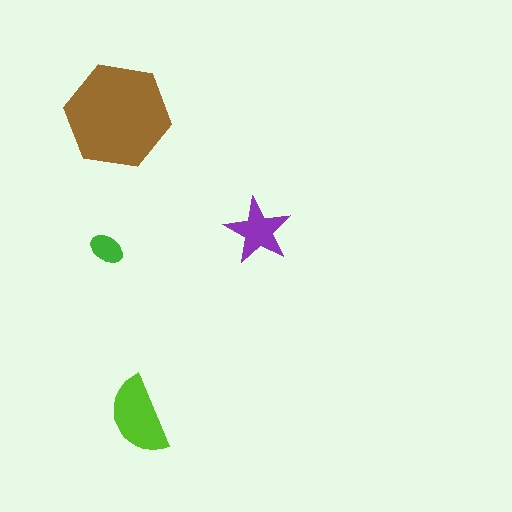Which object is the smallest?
The green ellipse.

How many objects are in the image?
There are 4 objects in the image.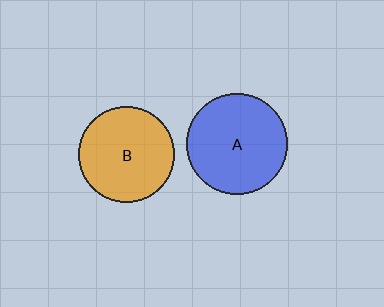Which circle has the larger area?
Circle A (blue).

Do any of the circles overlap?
No, none of the circles overlap.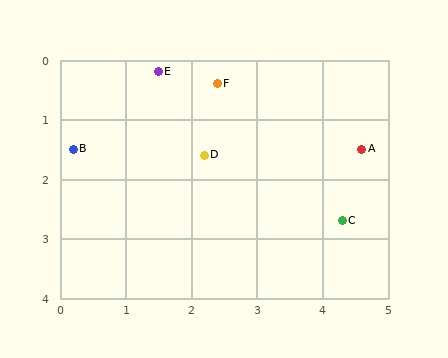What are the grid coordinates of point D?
Point D is at approximately (2.2, 1.6).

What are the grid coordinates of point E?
Point E is at approximately (1.5, 0.2).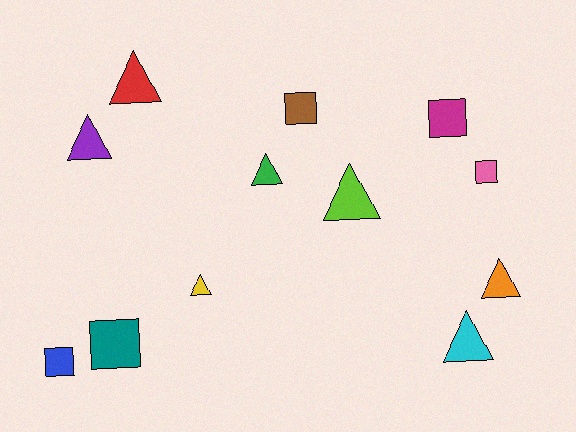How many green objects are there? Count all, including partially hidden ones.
There is 1 green object.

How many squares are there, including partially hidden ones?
There are 5 squares.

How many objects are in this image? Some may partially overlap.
There are 12 objects.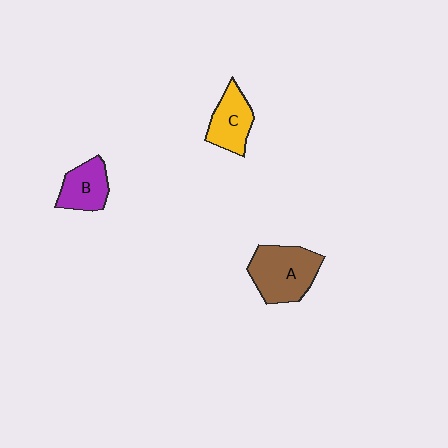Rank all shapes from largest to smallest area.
From largest to smallest: A (brown), C (yellow), B (purple).